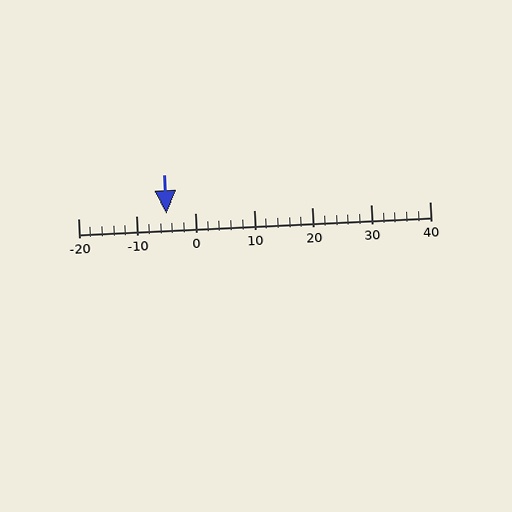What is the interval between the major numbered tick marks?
The major tick marks are spaced 10 units apart.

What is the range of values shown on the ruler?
The ruler shows values from -20 to 40.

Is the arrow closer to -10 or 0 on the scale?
The arrow is closer to 0.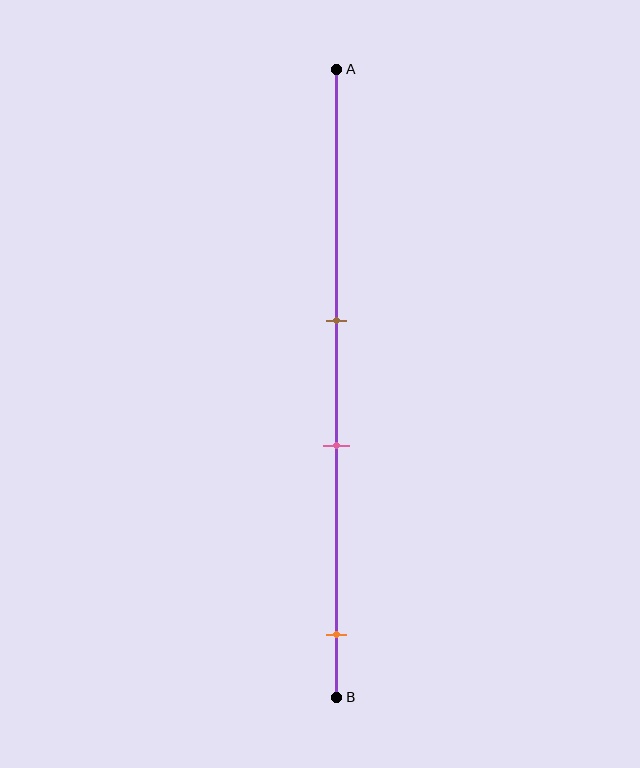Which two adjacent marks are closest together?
The brown and pink marks are the closest adjacent pair.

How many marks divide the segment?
There are 3 marks dividing the segment.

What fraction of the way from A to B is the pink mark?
The pink mark is approximately 60% (0.6) of the way from A to B.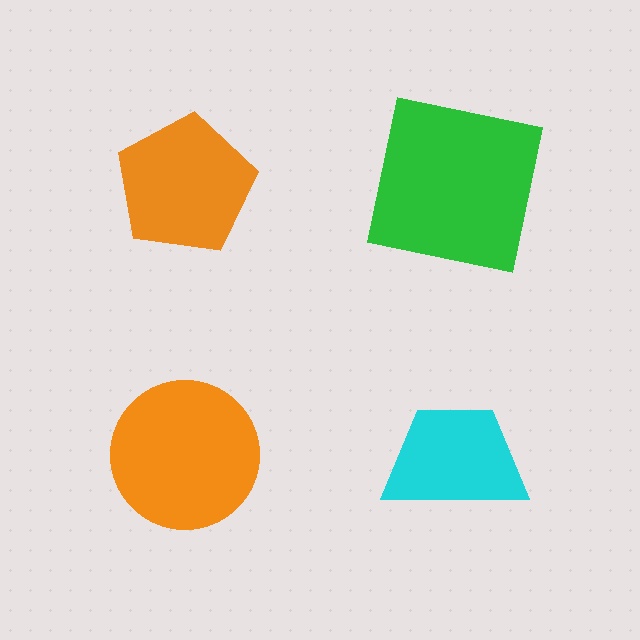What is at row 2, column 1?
An orange circle.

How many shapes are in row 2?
2 shapes.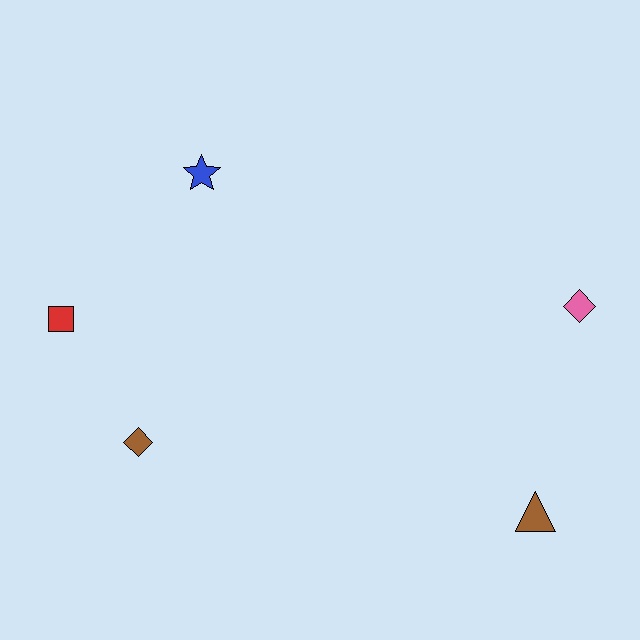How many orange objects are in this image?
There are no orange objects.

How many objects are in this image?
There are 5 objects.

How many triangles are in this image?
There is 1 triangle.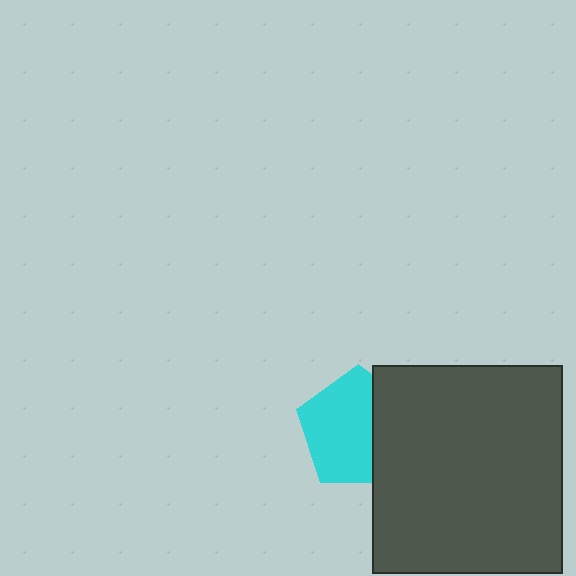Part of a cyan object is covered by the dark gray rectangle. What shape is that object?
It is a pentagon.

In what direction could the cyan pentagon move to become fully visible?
The cyan pentagon could move left. That would shift it out from behind the dark gray rectangle entirely.